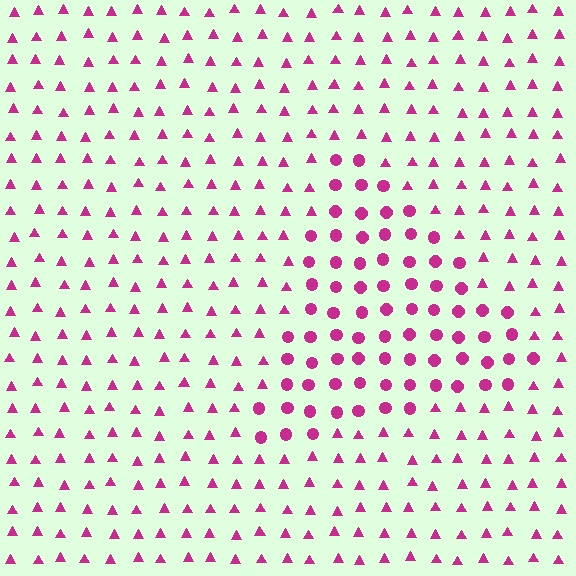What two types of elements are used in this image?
The image uses circles inside the triangle region and triangles outside it.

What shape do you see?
I see a triangle.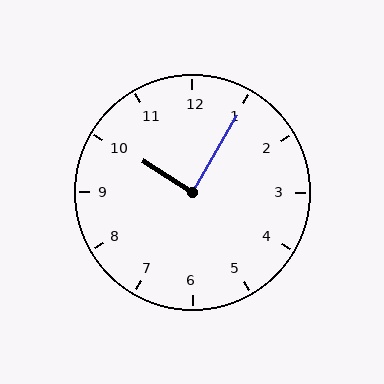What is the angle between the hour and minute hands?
Approximately 88 degrees.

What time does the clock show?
10:05.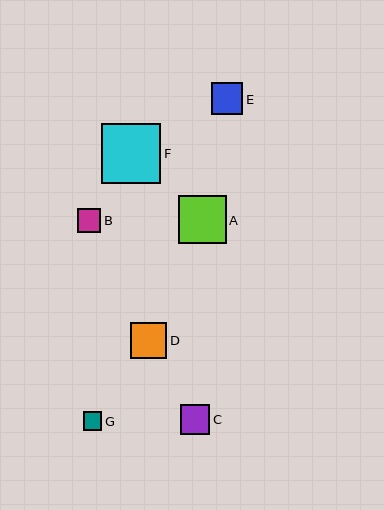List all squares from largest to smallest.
From largest to smallest: F, A, D, E, C, B, G.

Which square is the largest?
Square F is the largest with a size of approximately 60 pixels.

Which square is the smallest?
Square G is the smallest with a size of approximately 18 pixels.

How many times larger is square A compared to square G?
Square A is approximately 2.6 times the size of square G.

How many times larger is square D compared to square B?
Square D is approximately 1.5 times the size of square B.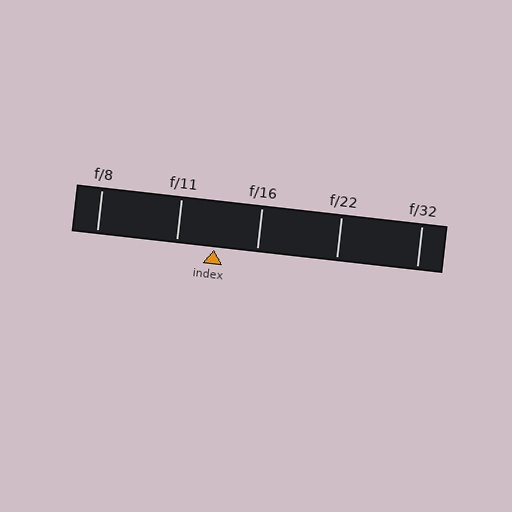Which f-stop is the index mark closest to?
The index mark is closest to f/11.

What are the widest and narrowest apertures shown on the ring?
The widest aperture shown is f/8 and the narrowest is f/32.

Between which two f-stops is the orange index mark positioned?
The index mark is between f/11 and f/16.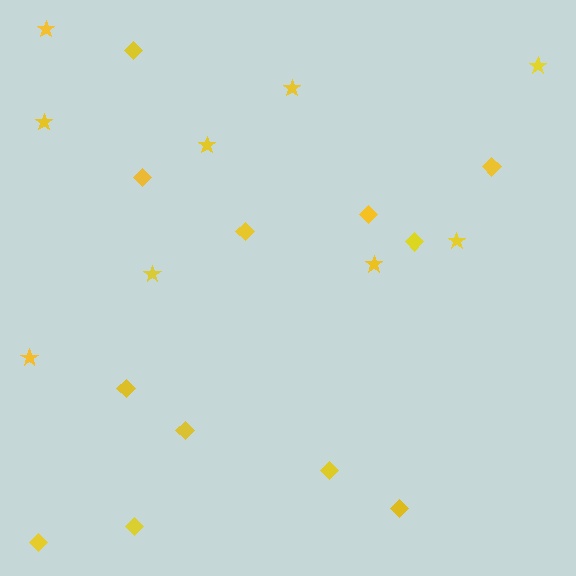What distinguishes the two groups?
There are 2 groups: one group of diamonds (12) and one group of stars (9).